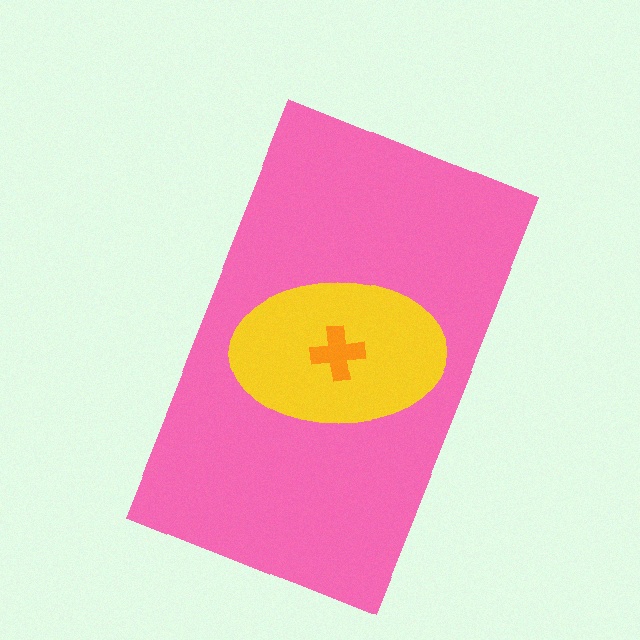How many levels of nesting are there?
3.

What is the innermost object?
The orange cross.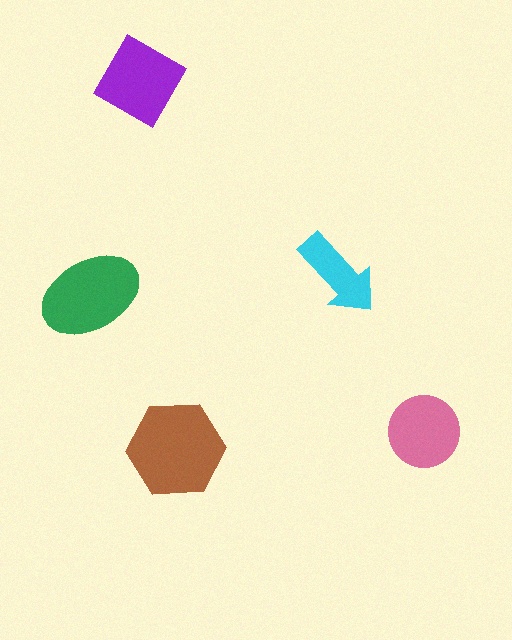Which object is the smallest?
The cyan arrow.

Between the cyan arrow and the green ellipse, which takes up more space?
The green ellipse.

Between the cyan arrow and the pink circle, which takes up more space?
The pink circle.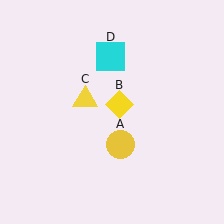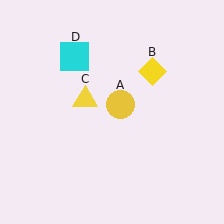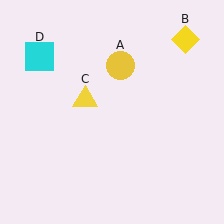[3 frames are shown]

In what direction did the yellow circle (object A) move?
The yellow circle (object A) moved up.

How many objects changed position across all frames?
3 objects changed position: yellow circle (object A), yellow diamond (object B), cyan square (object D).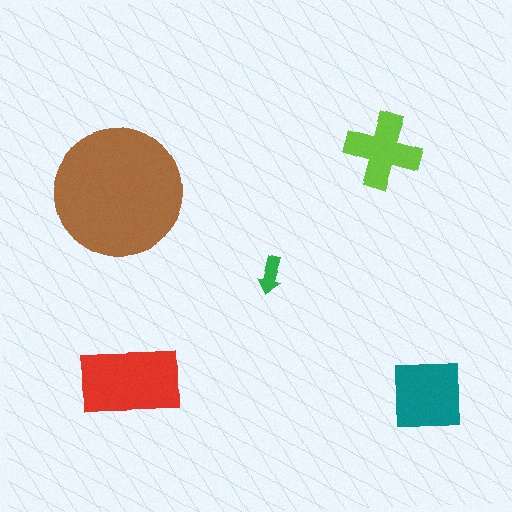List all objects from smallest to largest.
The green arrow, the lime cross, the teal square, the red rectangle, the brown circle.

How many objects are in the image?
There are 5 objects in the image.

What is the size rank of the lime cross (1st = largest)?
4th.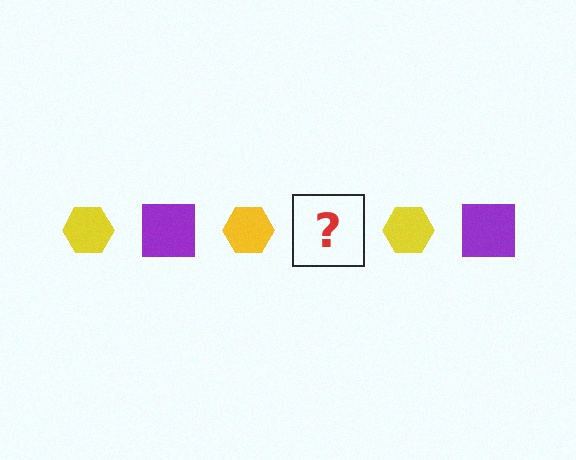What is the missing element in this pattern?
The missing element is a purple square.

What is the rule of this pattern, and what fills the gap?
The rule is that the pattern alternates between yellow hexagon and purple square. The gap should be filled with a purple square.